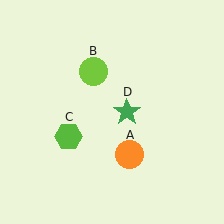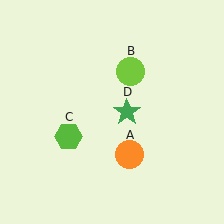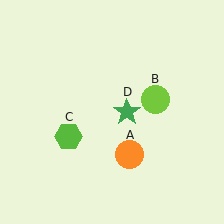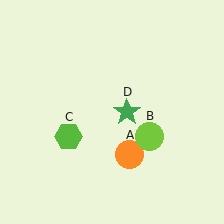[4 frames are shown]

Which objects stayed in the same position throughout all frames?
Orange circle (object A) and lime hexagon (object C) and green star (object D) remained stationary.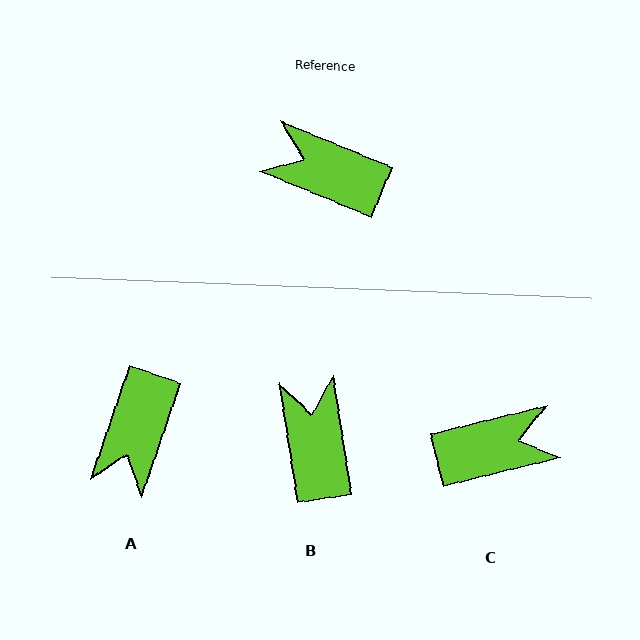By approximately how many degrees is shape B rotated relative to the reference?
Approximately 59 degrees clockwise.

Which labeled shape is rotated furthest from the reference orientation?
C, about 144 degrees away.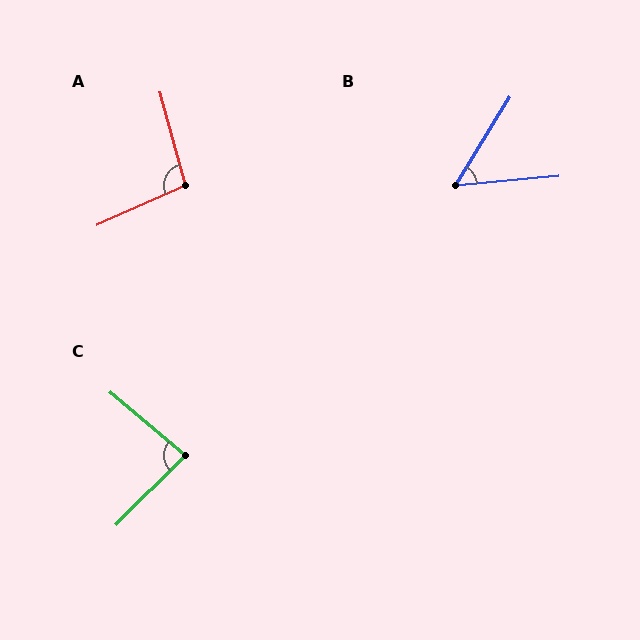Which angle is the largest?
A, at approximately 99 degrees.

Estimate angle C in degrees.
Approximately 85 degrees.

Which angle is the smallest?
B, at approximately 53 degrees.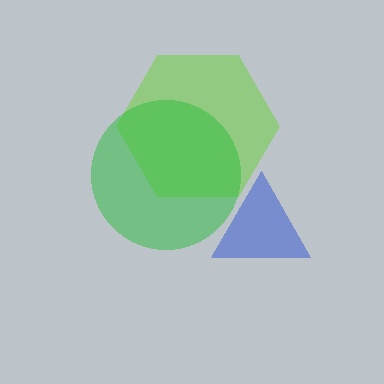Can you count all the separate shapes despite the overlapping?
Yes, there are 3 separate shapes.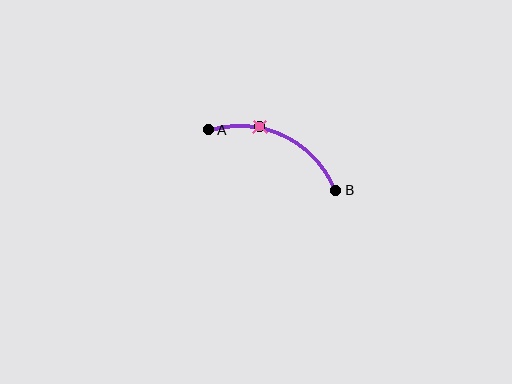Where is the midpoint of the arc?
The arc midpoint is the point on the curve farthest from the straight line joining A and B. It sits above that line.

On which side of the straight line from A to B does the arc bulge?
The arc bulges above the straight line connecting A and B.